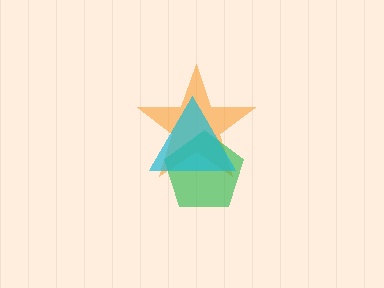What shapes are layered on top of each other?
The layered shapes are: an orange star, a green pentagon, a cyan triangle.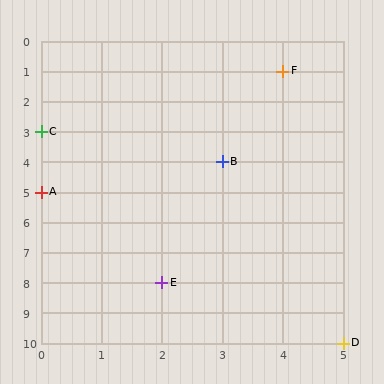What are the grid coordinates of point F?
Point F is at grid coordinates (4, 1).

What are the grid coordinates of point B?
Point B is at grid coordinates (3, 4).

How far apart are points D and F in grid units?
Points D and F are 1 column and 9 rows apart (about 9.1 grid units diagonally).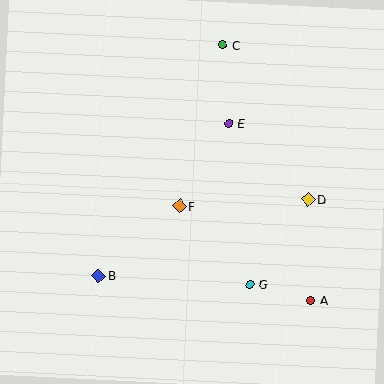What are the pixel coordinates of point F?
Point F is at (179, 206).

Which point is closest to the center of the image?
Point F at (179, 206) is closest to the center.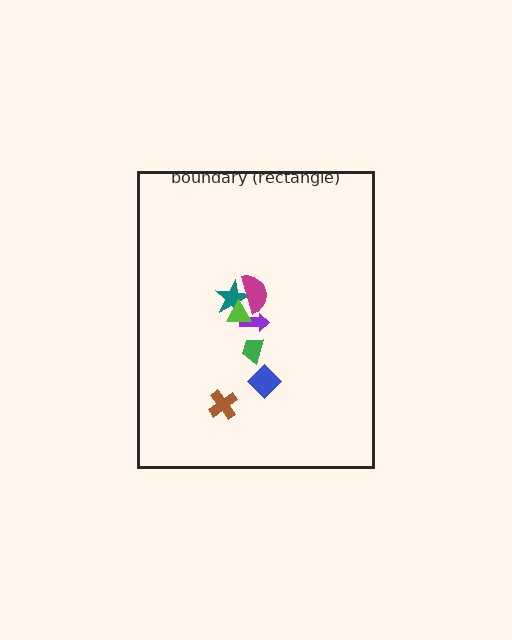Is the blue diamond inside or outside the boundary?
Inside.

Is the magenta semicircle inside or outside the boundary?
Inside.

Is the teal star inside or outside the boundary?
Inside.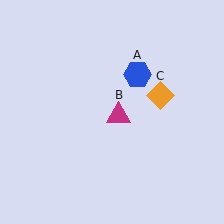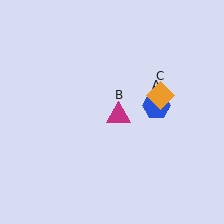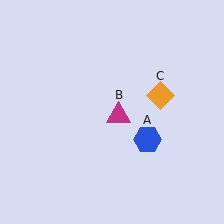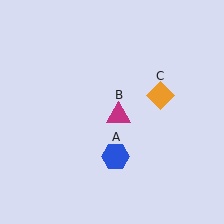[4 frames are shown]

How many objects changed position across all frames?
1 object changed position: blue hexagon (object A).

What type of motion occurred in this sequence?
The blue hexagon (object A) rotated clockwise around the center of the scene.